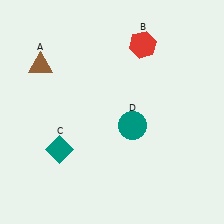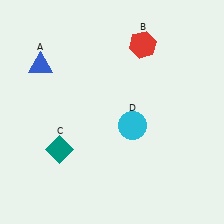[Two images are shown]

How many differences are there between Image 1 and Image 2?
There are 2 differences between the two images.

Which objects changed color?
A changed from brown to blue. D changed from teal to cyan.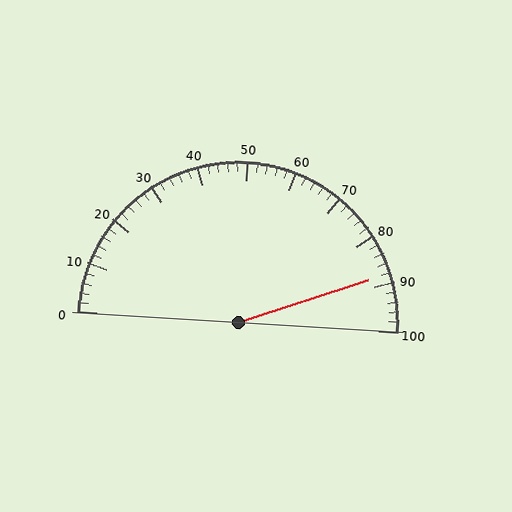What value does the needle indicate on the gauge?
The needle indicates approximately 88.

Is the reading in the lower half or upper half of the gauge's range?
The reading is in the upper half of the range (0 to 100).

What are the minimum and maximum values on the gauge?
The gauge ranges from 0 to 100.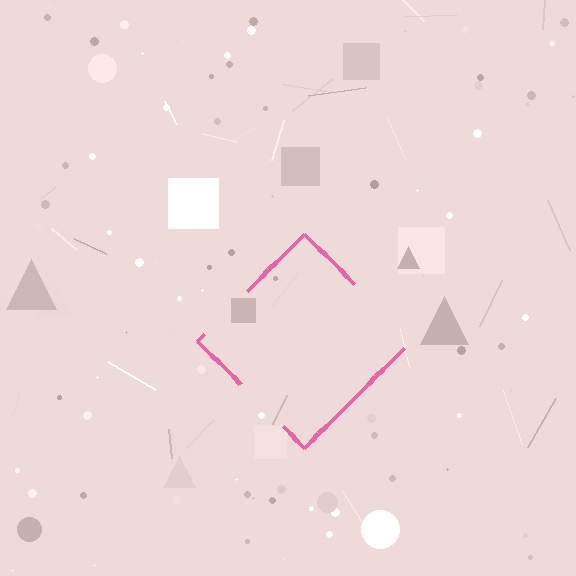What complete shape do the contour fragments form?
The contour fragments form a diamond.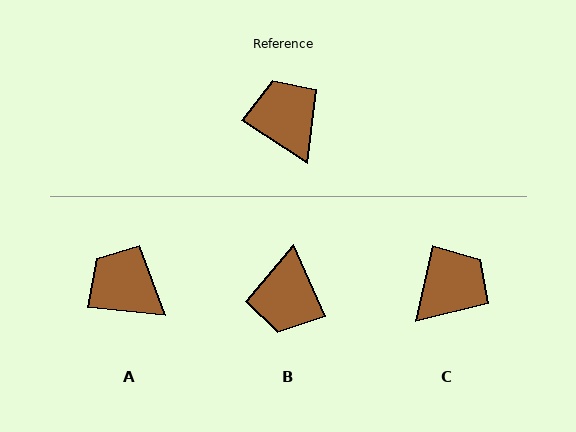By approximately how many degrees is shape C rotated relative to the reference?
Approximately 69 degrees clockwise.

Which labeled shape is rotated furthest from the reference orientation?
B, about 147 degrees away.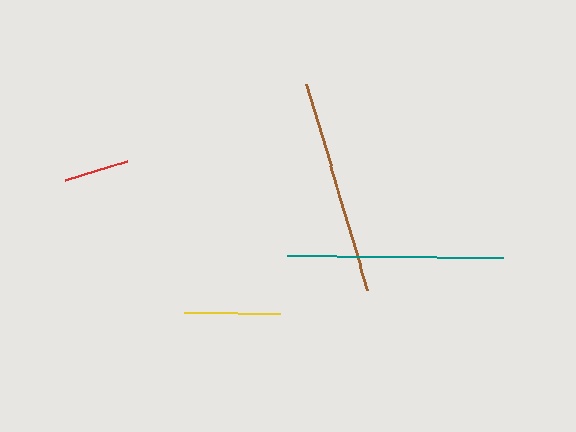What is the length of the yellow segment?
The yellow segment is approximately 97 pixels long.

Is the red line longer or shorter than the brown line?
The brown line is longer than the red line.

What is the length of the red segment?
The red segment is approximately 64 pixels long.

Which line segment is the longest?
The teal line is the longest at approximately 217 pixels.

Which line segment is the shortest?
The red line is the shortest at approximately 64 pixels.